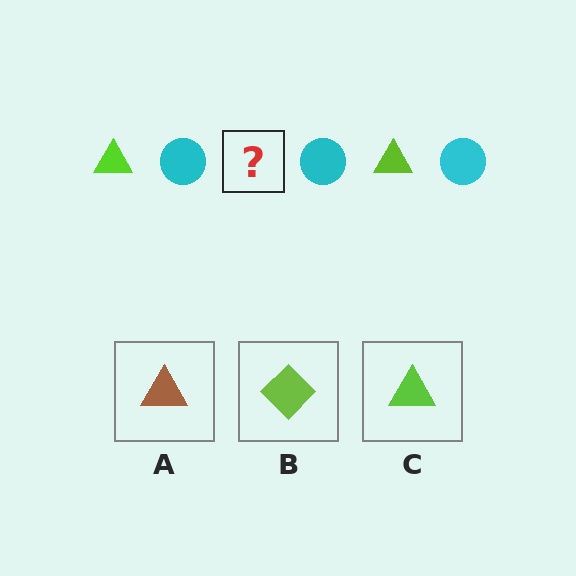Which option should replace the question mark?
Option C.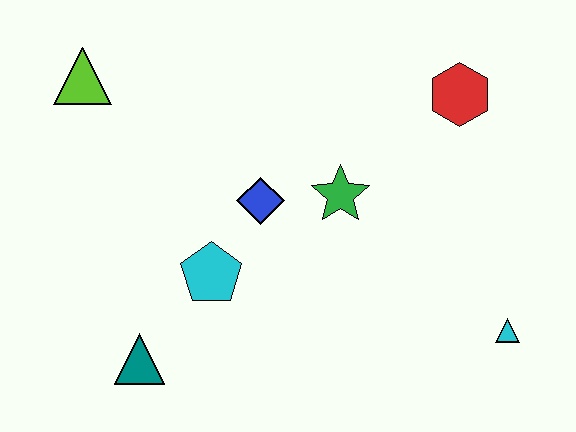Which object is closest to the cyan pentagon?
The blue diamond is closest to the cyan pentagon.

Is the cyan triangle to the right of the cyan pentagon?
Yes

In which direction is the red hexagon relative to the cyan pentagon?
The red hexagon is to the right of the cyan pentagon.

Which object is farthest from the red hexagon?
The teal triangle is farthest from the red hexagon.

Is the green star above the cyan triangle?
Yes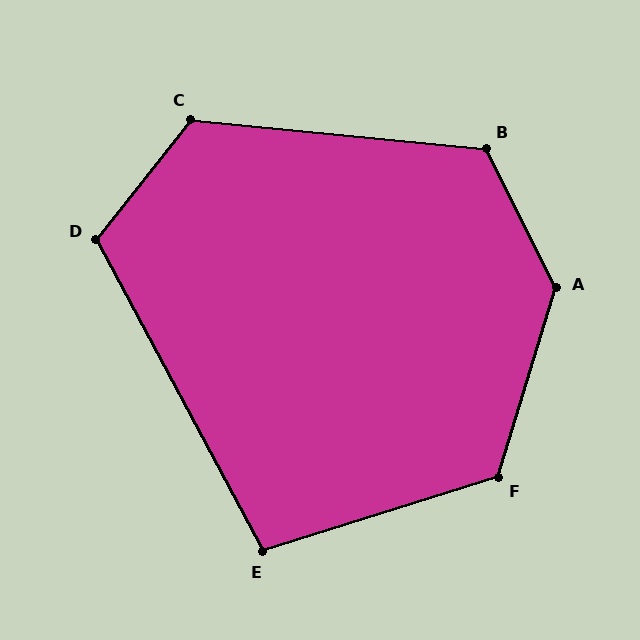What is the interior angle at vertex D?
Approximately 113 degrees (obtuse).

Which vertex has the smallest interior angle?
E, at approximately 101 degrees.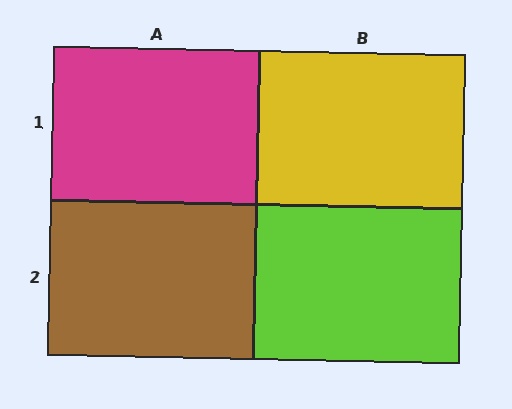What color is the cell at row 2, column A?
Brown.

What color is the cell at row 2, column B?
Lime.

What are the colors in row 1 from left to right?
Magenta, yellow.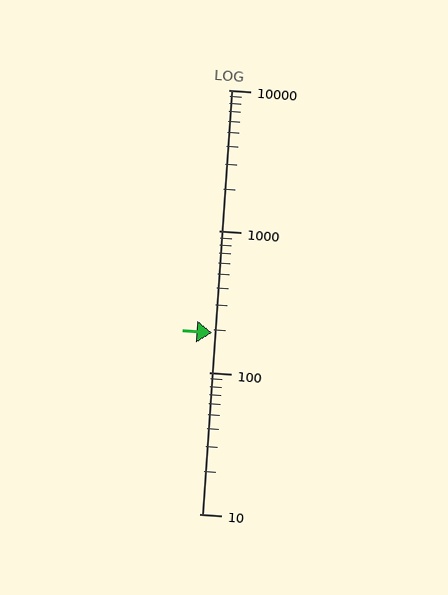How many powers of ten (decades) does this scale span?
The scale spans 3 decades, from 10 to 10000.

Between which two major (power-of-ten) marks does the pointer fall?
The pointer is between 100 and 1000.